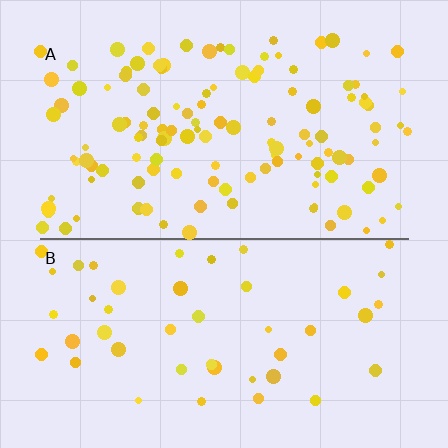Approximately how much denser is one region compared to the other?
Approximately 2.6× — region A over region B.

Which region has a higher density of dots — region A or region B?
A (the top).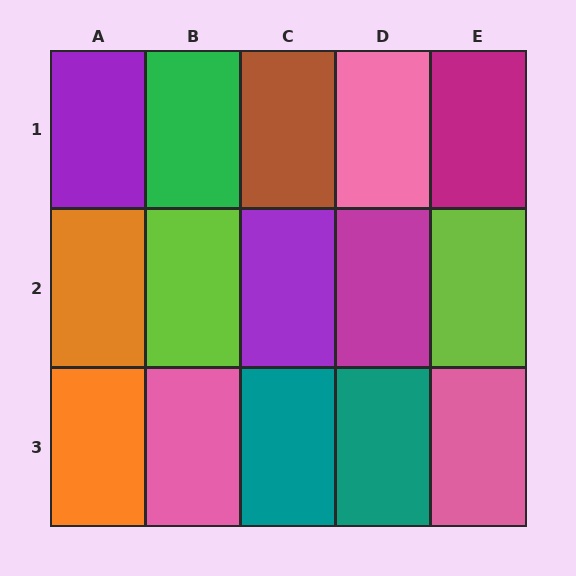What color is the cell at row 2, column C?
Purple.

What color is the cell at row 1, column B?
Green.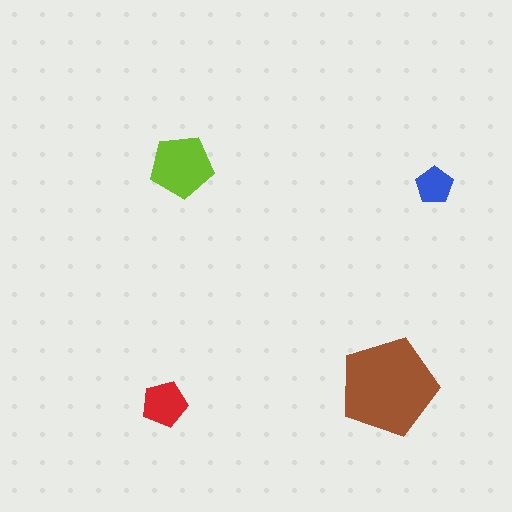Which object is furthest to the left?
The red pentagon is leftmost.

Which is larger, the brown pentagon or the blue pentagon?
The brown one.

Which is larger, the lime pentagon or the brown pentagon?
The brown one.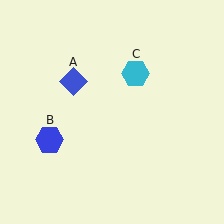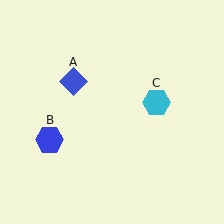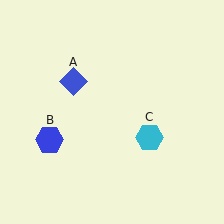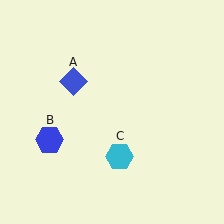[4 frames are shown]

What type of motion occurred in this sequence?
The cyan hexagon (object C) rotated clockwise around the center of the scene.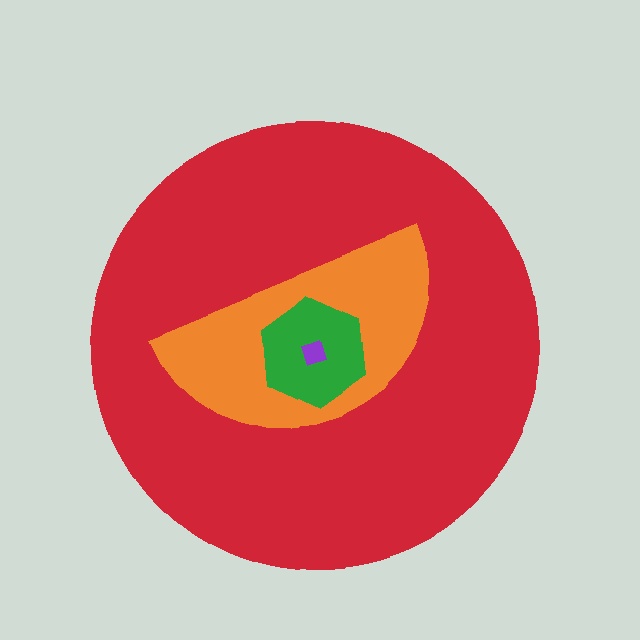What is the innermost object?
The purple diamond.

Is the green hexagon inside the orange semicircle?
Yes.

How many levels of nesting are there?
4.